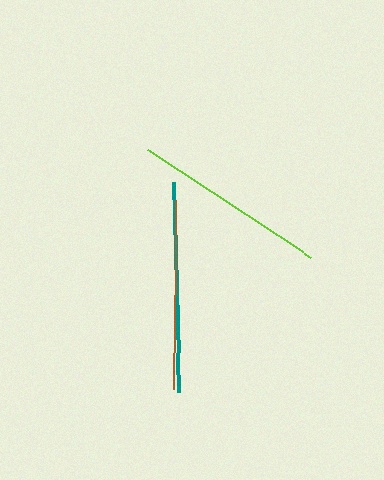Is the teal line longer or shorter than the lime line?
The teal line is longer than the lime line.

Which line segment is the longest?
The teal line is the longest at approximately 210 pixels.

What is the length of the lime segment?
The lime segment is approximately 195 pixels long.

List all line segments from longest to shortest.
From longest to shortest: teal, lime, brown.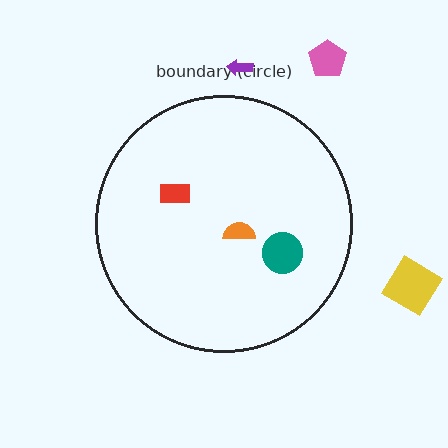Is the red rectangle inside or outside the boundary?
Inside.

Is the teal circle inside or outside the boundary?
Inside.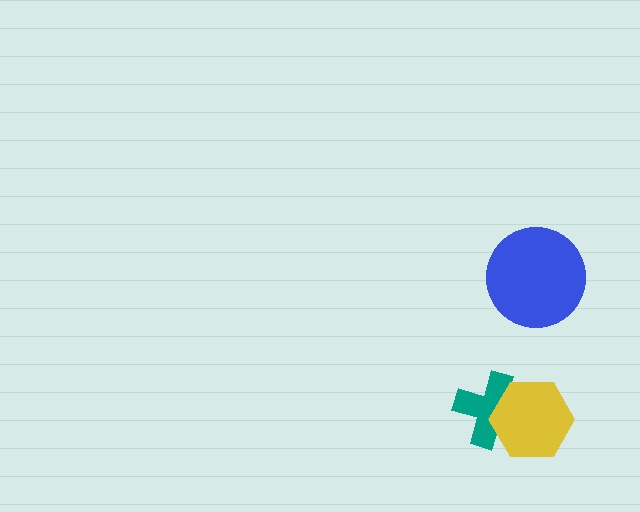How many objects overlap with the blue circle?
0 objects overlap with the blue circle.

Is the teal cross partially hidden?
Yes, it is partially covered by another shape.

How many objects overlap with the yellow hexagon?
1 object overlaps with the yellow hexagon.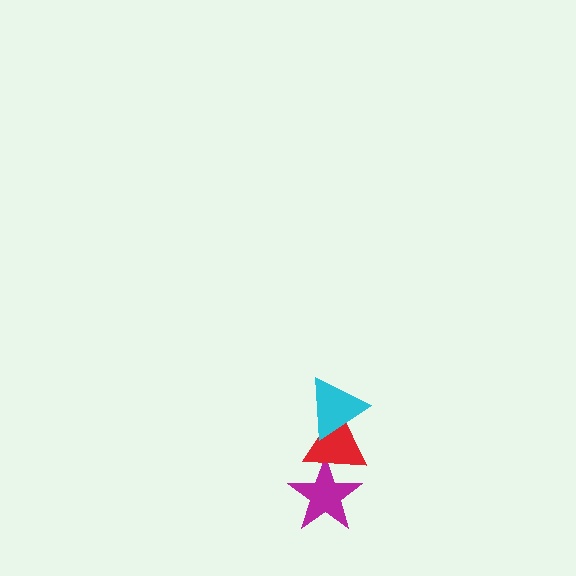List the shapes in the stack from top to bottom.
From top to bottom: the cyan triangle, the red triangle, the magenta star.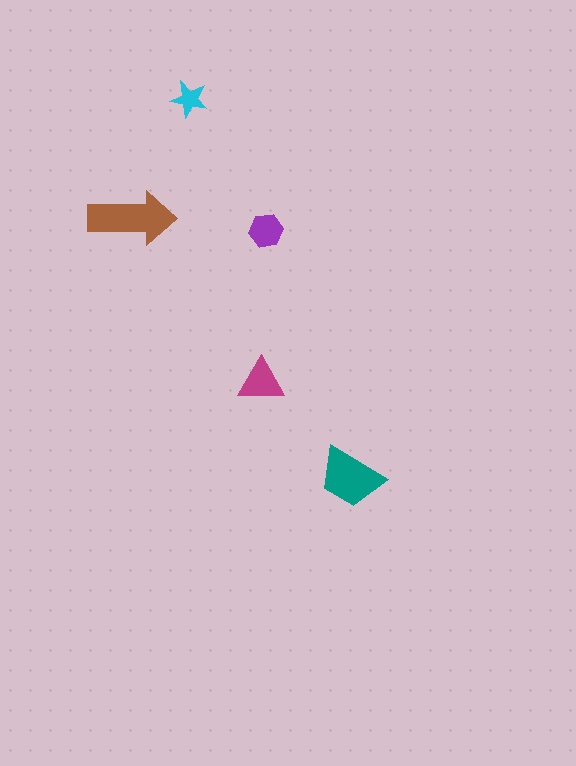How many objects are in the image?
There are 5 objects in the image.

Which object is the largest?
The brown arrow.